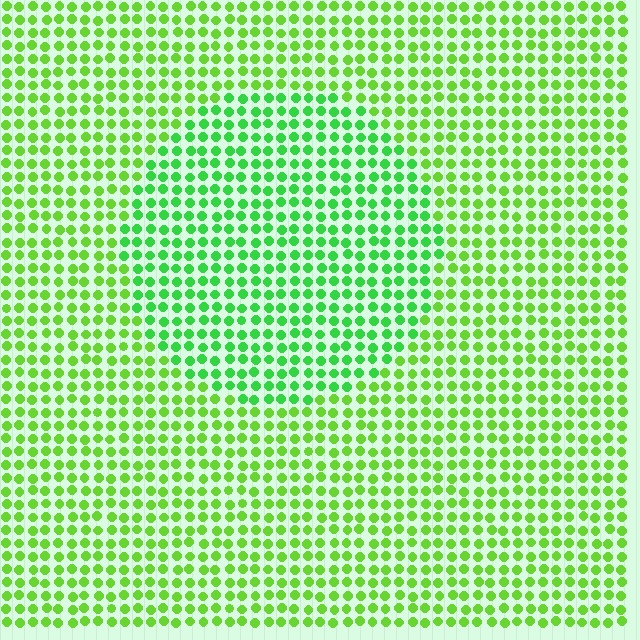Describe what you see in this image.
The image is filled with small lime elements in a uniform arrangement. A circle-shaped region is visible where the elements are tinted to a slightly different hue, forming a subtle color boundary.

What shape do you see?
I see a circle.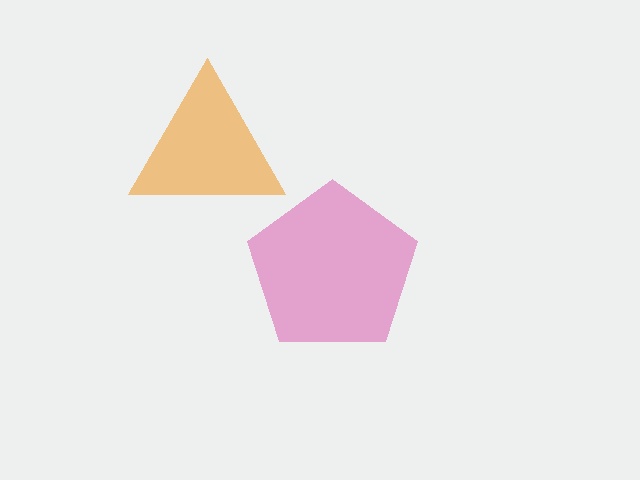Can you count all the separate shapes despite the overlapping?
Yes, there are 2 separate shapes.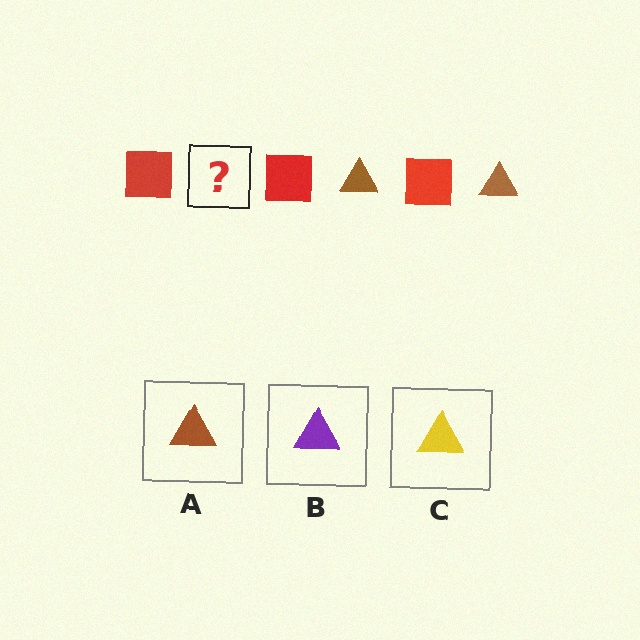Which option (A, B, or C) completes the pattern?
A.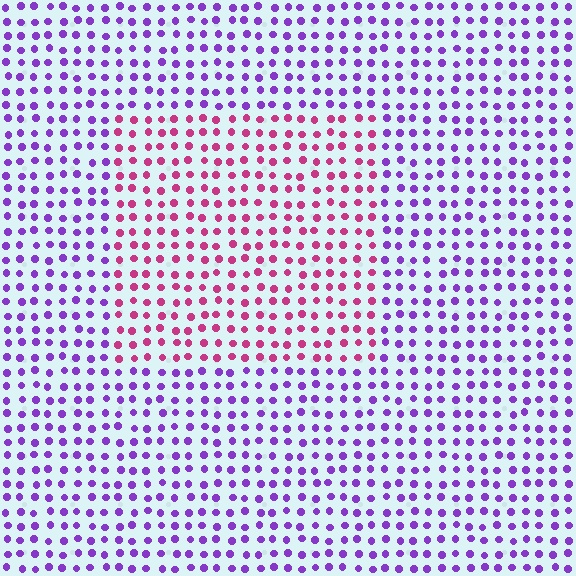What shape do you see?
I see a rectangle.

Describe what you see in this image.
The image is filled with small purple elements in a uniform arrangement. A rectangle-shaped region is visible where the elements are tinted to a slightly different hue, forming a subtle color boundary.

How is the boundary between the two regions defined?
The boundary is defined purely by a slight shift in hue (about 53 degrees). Spacing, size, and orientation are identical on both sides.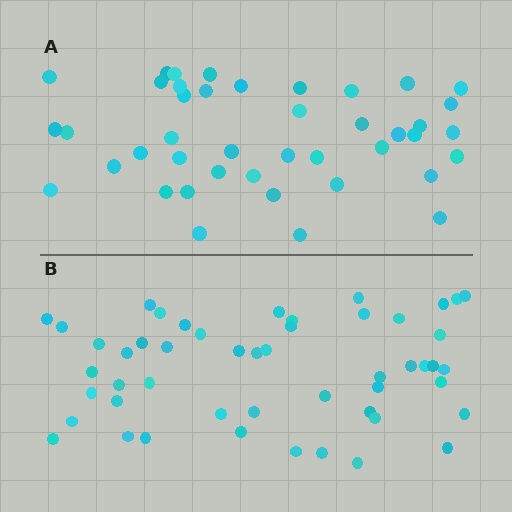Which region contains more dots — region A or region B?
Region B (the bottom region) has more dots.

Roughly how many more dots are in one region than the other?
Region B has roughly 8 or so more dots than region A.